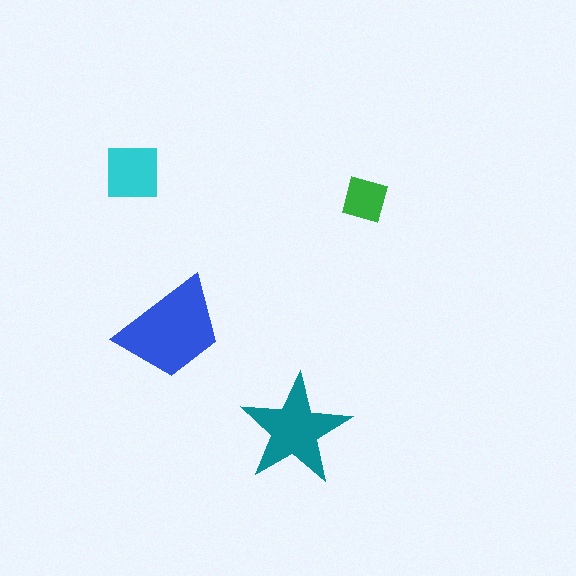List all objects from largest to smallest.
The blue trapezoid, the teal star, the cyan square, the green diamond.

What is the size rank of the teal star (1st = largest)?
2nd.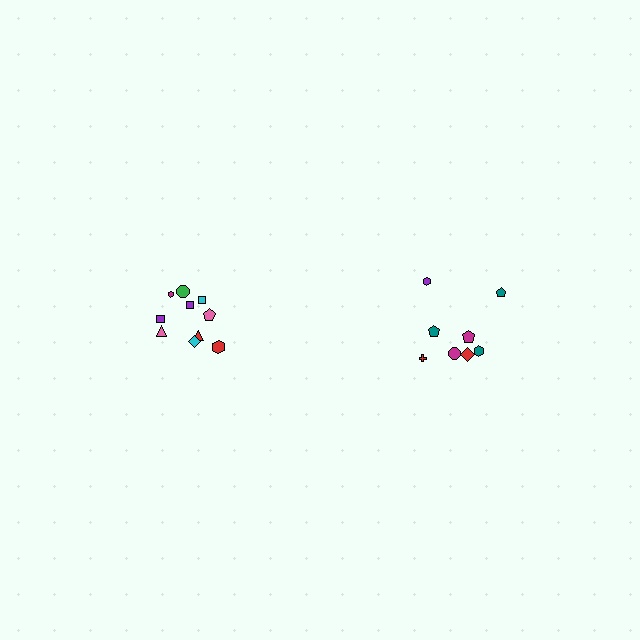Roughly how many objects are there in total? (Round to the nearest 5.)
Roughly 20 objects in total.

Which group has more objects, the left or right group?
The left group.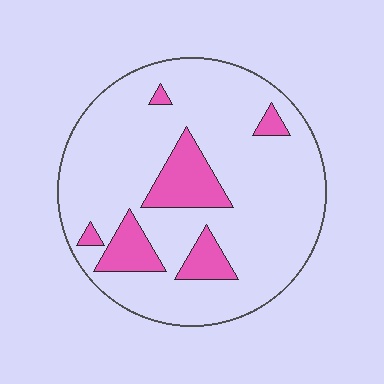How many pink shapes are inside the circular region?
6.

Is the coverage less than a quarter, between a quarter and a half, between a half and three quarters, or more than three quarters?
Less than a quarter.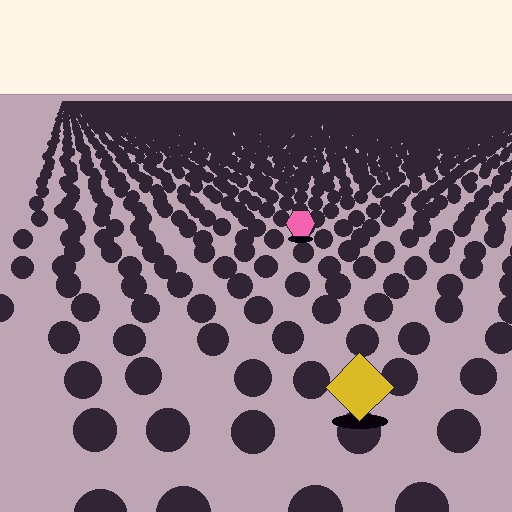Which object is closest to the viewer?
The yellow diamond is closest. The texture marks near it are larger and more spread out.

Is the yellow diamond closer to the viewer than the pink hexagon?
Yes. The yellow diamond is closer — you can tell from the texture gradient: the ground texture is coarser near it.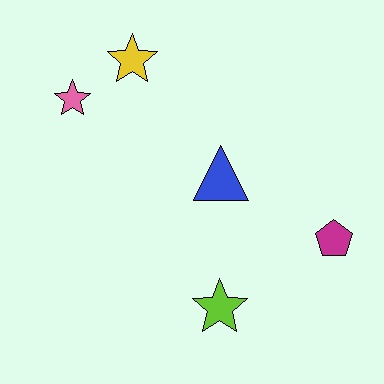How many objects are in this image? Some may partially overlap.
There are 5 objects.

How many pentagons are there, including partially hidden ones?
There is 1 pentagon.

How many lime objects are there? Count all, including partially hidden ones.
There is 1 lime object.